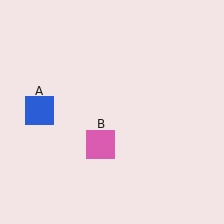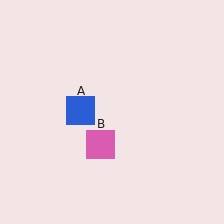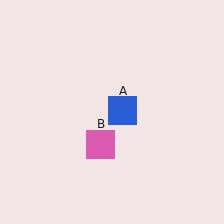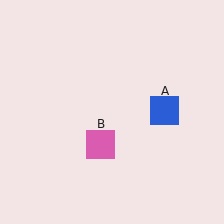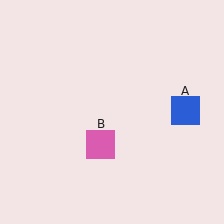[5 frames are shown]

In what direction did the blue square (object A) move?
The blue square (object A) moved right.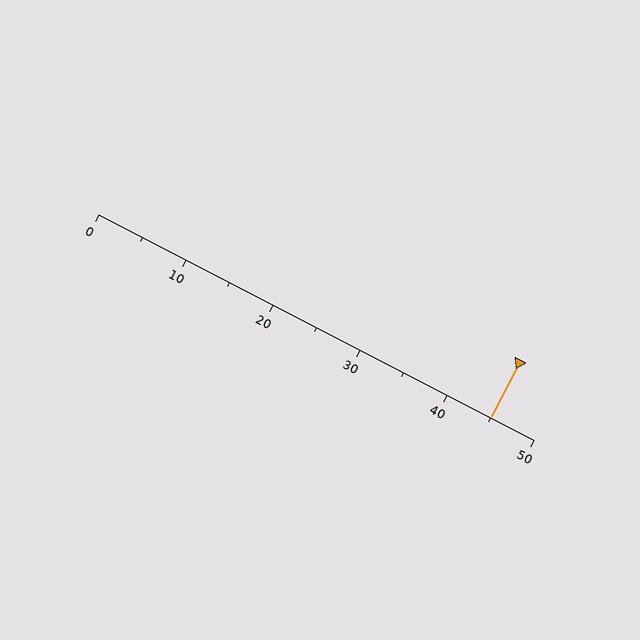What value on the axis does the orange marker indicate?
The marker indicates approximately 45.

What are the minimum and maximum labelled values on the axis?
The axis runs from 0 to 50.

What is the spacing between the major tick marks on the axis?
The major ticks are spaced 10 apart.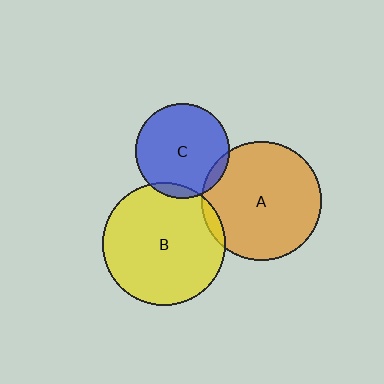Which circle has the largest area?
Circle B (yellow).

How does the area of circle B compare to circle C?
Approximately 1.7 times.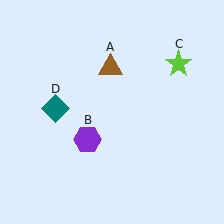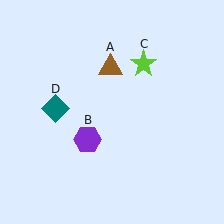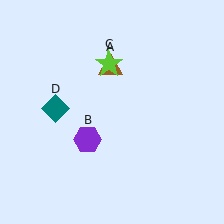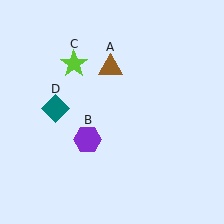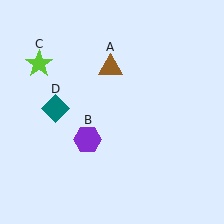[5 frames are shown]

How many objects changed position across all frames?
1 object changed position: lime star (object C).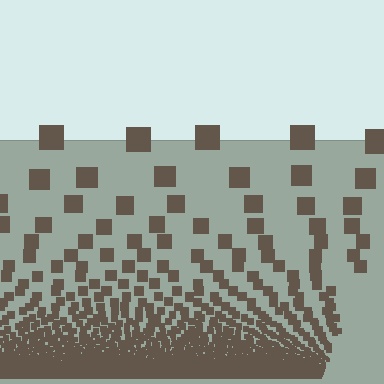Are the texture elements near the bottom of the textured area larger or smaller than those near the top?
Smaller. The gradient is inverted — elements near the bottom are smaller and denser.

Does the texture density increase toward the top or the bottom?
Density increases toward the bottom.